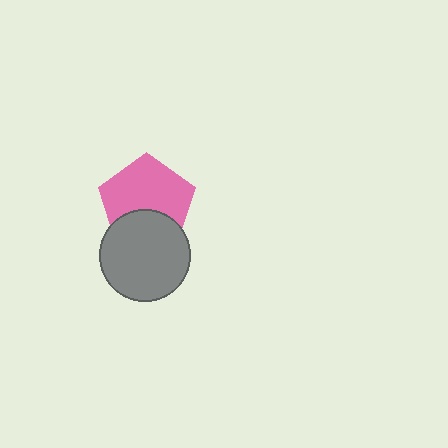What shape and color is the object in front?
The object in front is a gray circle.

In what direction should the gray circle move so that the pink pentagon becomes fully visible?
The gray circle should move down. That is the shortest direction to clear the overlap and leave the pink pentagon fully visible.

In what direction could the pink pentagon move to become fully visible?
The pink pentagon could move up. That would shift it out from behind the gray circle entirely.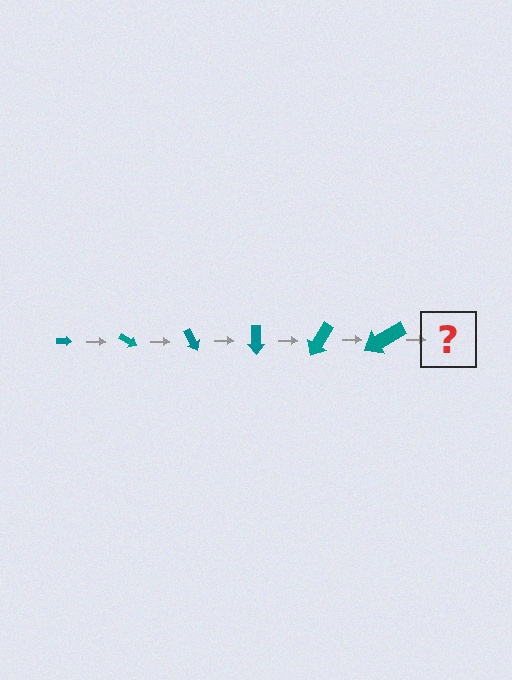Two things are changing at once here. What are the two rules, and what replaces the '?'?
The two rules are that the arrow grows larger each step and it rotates 30 degrees each step. The '?' should be an arrow, larger than the previous one and rotated 180 degrees from the start.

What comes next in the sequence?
The next element should be an arrow, larger than the previous one and rotated 180 degrees from the start.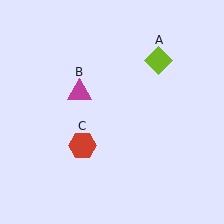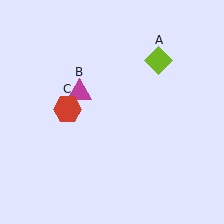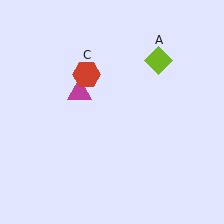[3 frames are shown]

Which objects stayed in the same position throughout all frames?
Lime diamond (object A) and magenta triangle (object B) remained stationary.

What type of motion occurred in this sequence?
The red hexagon (object C) rotated clockwise around the center of the scene.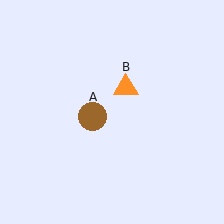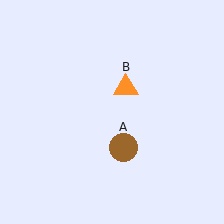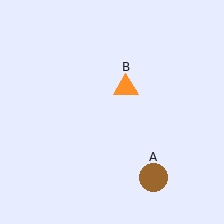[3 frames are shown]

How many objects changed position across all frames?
1 object changed position: brown circle (object A).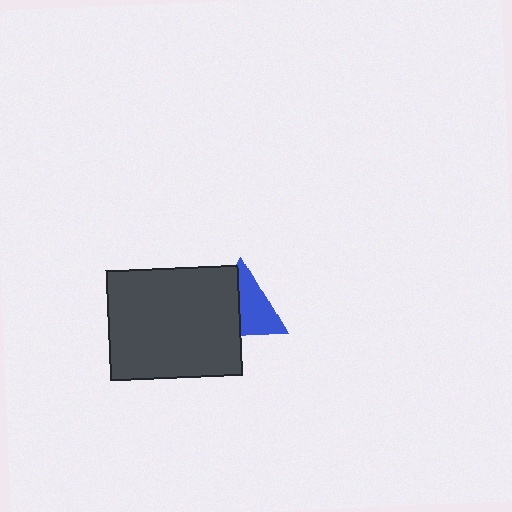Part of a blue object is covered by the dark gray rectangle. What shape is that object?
It is a triangle.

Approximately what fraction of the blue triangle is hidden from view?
Roughly 44% of the blue triangle is hidden behind the dark gray rectangle.